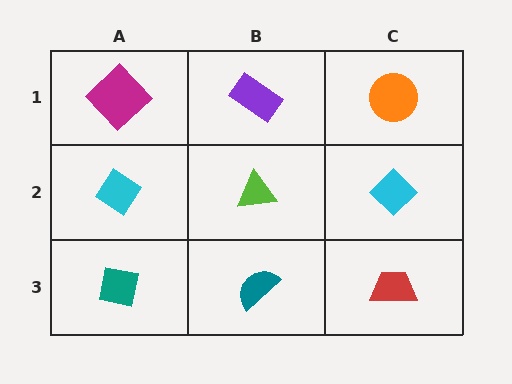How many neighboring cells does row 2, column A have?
3.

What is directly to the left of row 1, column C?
A purple rectangle.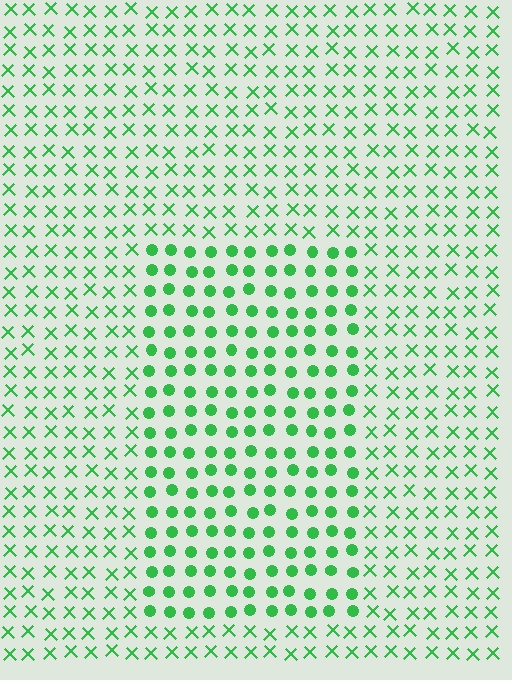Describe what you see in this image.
The image is filled with small green elements arranged in a uniform grid. A rectangle-shaped region contains circles, while the surrounding area contains X marks. The boundary is defined purely by the change in element shape.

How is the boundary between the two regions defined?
The boundary is defined by a change in element shape: circles inside vs. X marks outside. All elements share the same color and spacing.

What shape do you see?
I see a rectangle.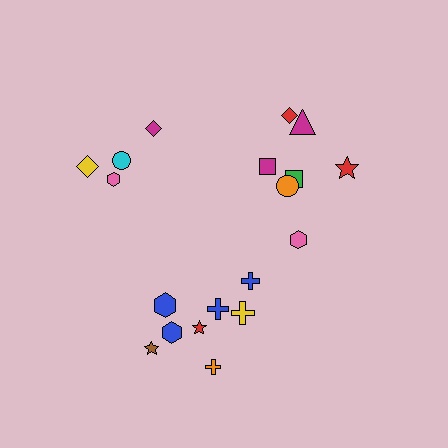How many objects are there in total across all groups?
There are 19 objects.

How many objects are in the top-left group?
There are 4 objects.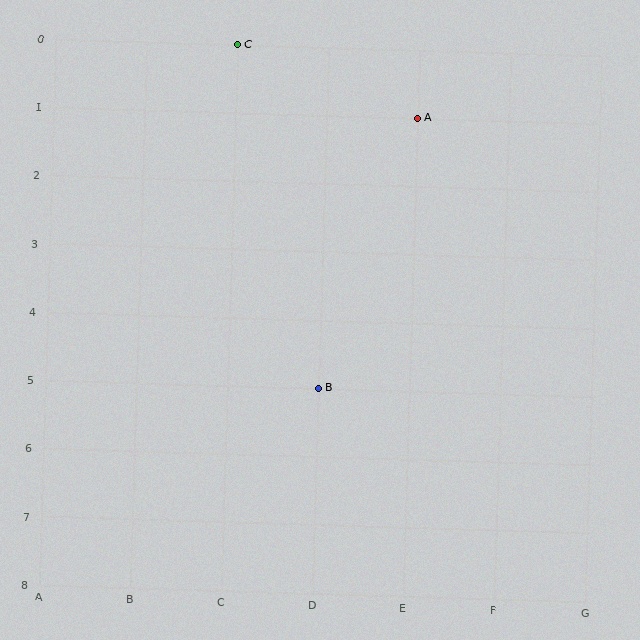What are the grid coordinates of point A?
Point A is at grid coordinates (E, 1).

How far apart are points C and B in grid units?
Points C and B are 1 column and 5 rows apart (about 5.1 grid units diagonally).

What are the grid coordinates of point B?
Point B is at grid coordinates (D, 5).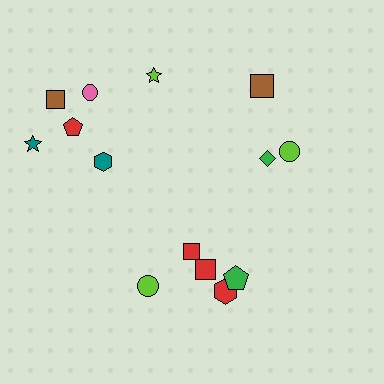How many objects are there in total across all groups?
There are 14 objects.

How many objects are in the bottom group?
There are 5 objects.